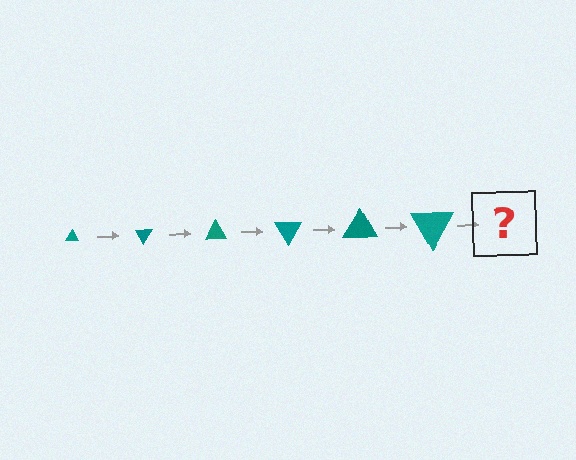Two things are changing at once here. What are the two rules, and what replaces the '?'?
The two rules are that the triangle grows larger each step and it rotates 60 degrees each step. The '?' should be a triangle, larger than the previous one and rotated 360 degrees from the start.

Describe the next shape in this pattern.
It should be a triangle, larger than the previous one and rotated 360 degrees from the start.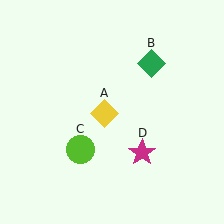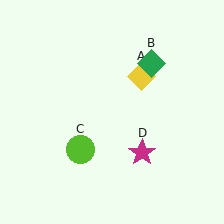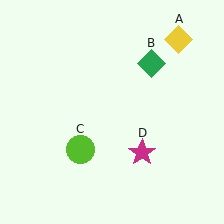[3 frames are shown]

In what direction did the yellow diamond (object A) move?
The yellow diamond (object A) moved up and to the right.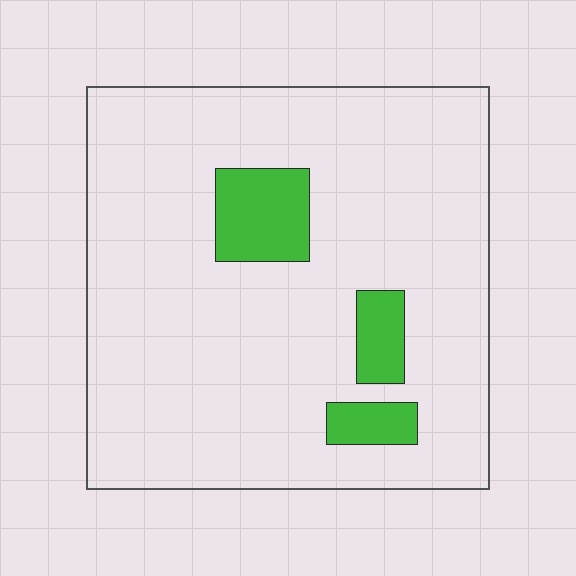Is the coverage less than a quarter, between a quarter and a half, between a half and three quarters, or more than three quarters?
Less than a quarter.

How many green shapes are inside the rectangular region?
3.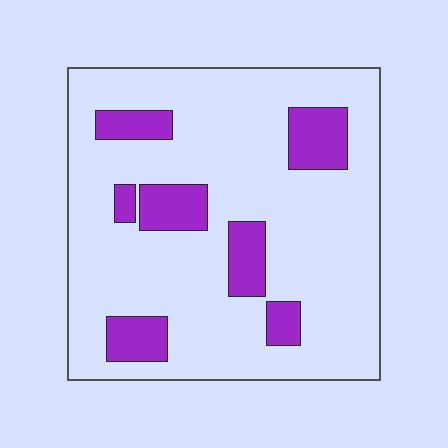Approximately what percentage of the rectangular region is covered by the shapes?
Approximately 20%.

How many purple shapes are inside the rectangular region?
7.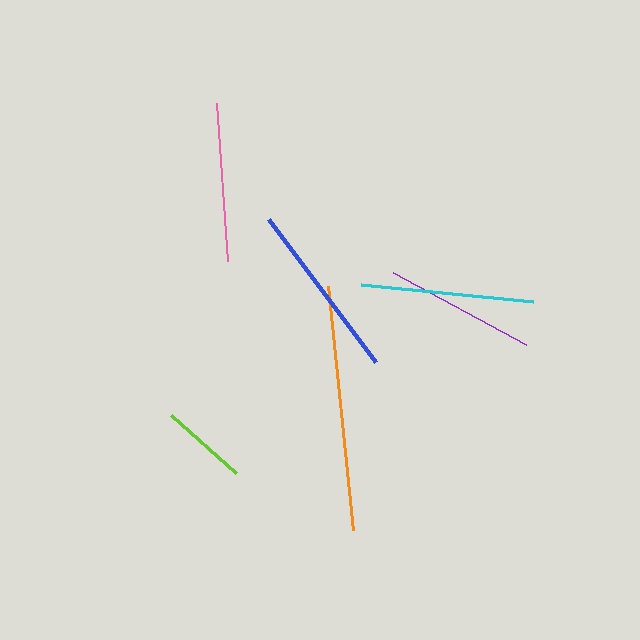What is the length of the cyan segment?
The cyan segment is approximately 173 pixels long.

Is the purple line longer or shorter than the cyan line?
The cyan line is longer than the purple line.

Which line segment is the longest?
The orange line is the longest at approximately 245 pixels.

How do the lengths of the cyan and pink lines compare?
The cyan and pink lines are approximately the same length.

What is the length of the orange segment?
The orange segment is approximately 245 pixels long.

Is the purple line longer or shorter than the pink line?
The pink line is longer than the purple line.